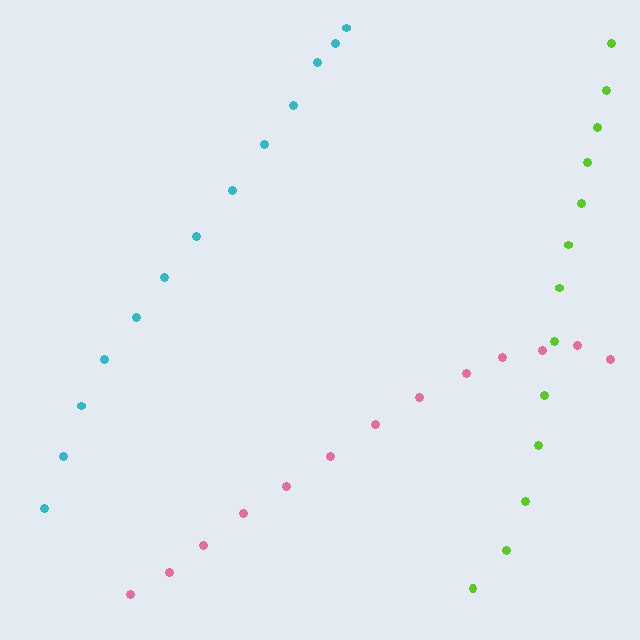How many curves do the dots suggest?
There are 3 distinct paths.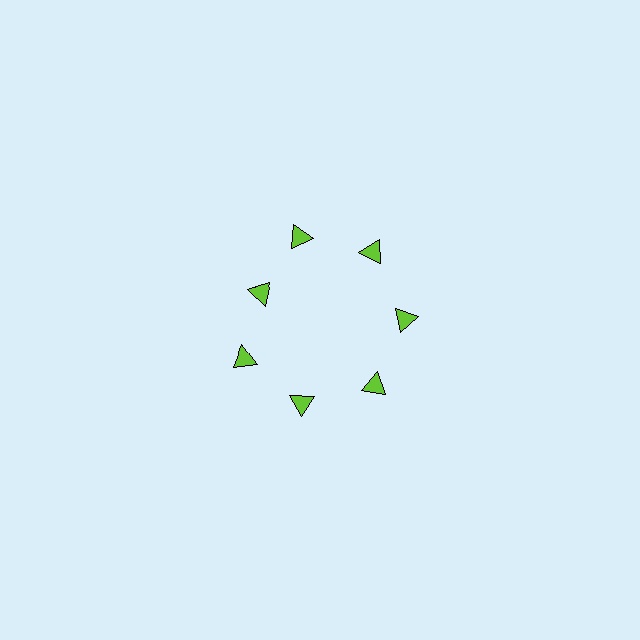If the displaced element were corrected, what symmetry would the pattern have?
It would have 7-fold rotational symmetry — the pattern would map onto itself every 51 degrees.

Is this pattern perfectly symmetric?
No. The 7 lime triangles are arranged in a ring, but one element near the 10 o'clock position is pulled inward toward the center, breaking the 7-fold rotational symmetry.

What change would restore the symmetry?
The symmetry would be restored by moving it outward, back onto the ring so that all 7 triangles sit at equal angles and equal distance from the center.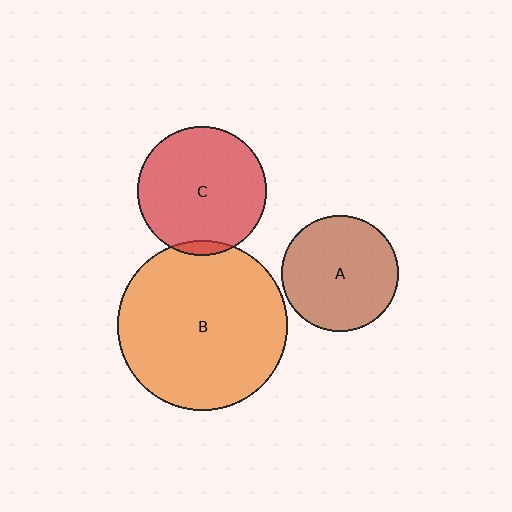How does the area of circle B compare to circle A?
Approximately 2.1 times.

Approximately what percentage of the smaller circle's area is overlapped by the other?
Approximately 5%.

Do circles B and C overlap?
Yes.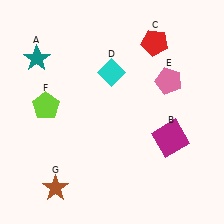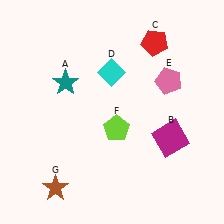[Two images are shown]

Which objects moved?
The objects that moved are: the teal star (A), the lime pentagon (F).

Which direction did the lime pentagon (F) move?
The lime pentagon (F) moved right.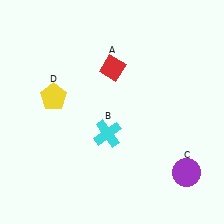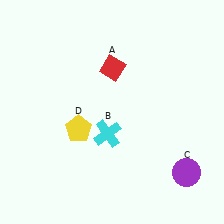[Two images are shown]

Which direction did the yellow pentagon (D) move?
The yellow pentagon (D) moved down.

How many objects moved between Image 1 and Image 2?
1 object moved between the two images.